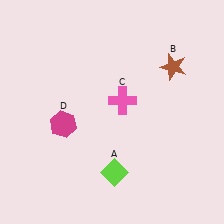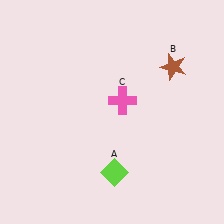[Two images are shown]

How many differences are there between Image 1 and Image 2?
There is 1 difference between the two images.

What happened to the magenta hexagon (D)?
The magenta hexagon (D) was removed in Image 2. It was in the bottom-left area of Image 1.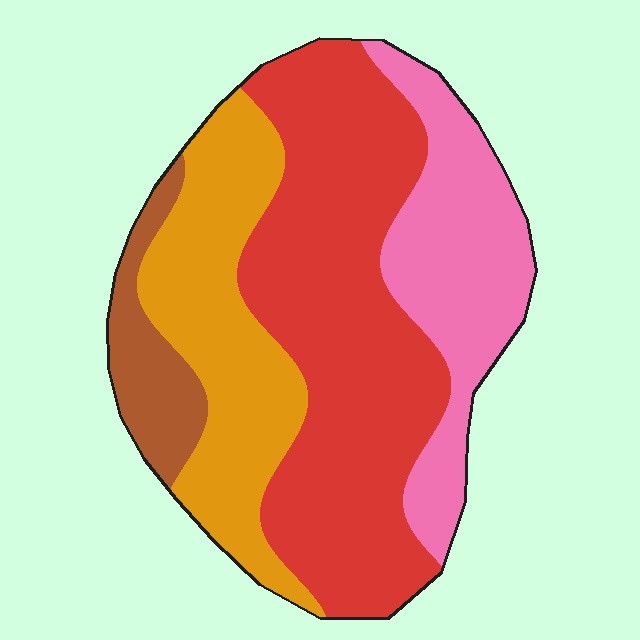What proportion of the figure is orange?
Orange covers 25% of the figure.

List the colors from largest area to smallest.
From largest to smallest: red, orange, pink, brown.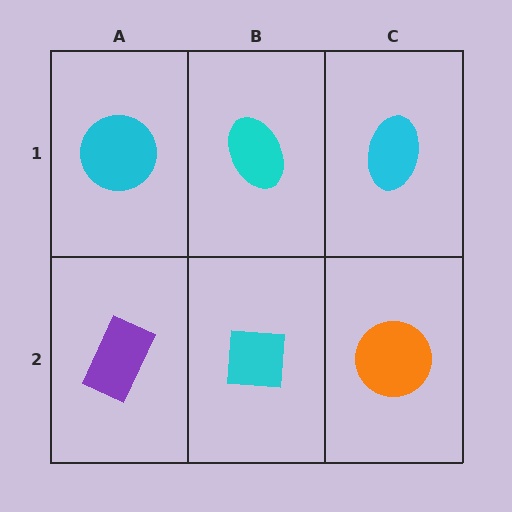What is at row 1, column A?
A cyan circle.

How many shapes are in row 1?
3 shapes.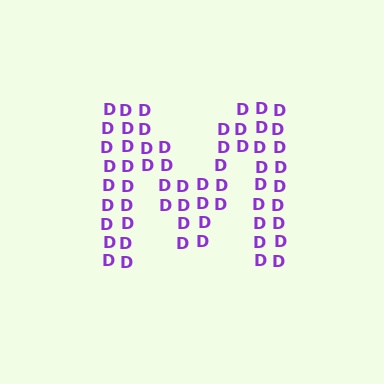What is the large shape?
The large shape is the letter M.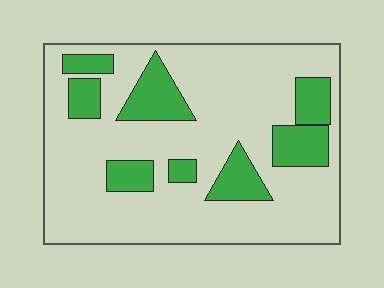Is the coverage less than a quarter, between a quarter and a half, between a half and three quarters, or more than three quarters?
Less than a quarter.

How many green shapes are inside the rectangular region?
8.